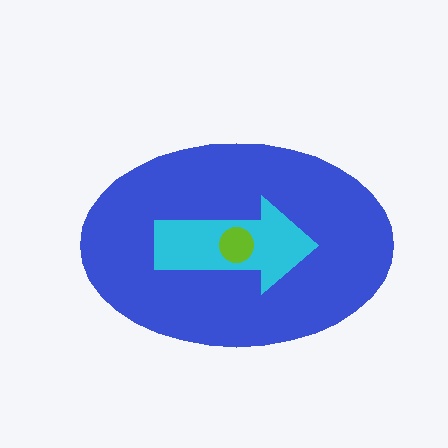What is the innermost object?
The lime circle.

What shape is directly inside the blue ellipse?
The cyan arrow.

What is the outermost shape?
The blue ellipse.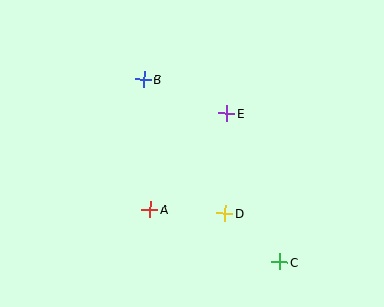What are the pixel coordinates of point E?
Point E is at (227, 113).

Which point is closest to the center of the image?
Point E at (227, 113) is closest to the center.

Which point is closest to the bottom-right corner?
Point C is closest to the bottom-right corner.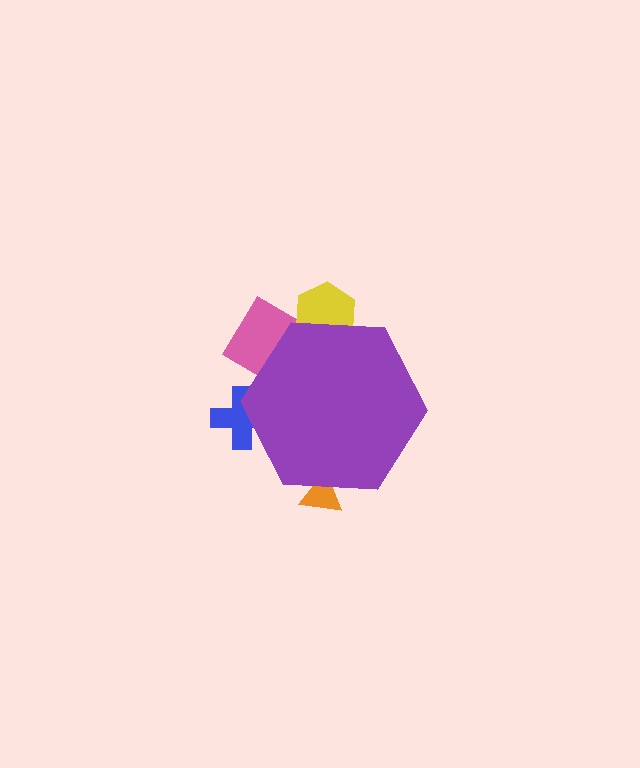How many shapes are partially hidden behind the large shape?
4 shapes are partially hidden.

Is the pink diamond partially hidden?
Yes, the pink diamond is partially hidden behind the purple hexagon.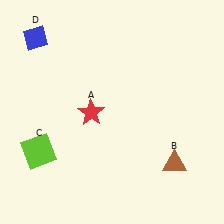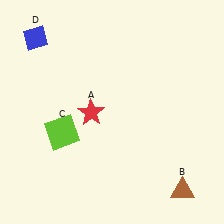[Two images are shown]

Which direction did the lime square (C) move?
The lime square (C) moved right.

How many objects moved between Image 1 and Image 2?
2 objects moved between the two images.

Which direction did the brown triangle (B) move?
The brown triangle (B) moved down.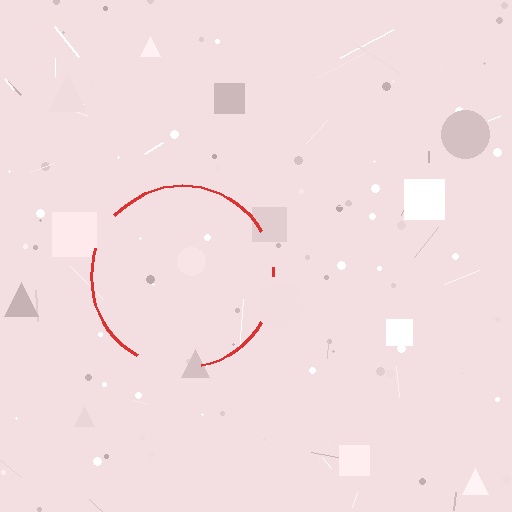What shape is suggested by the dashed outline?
The dashed outline suggests a circle.